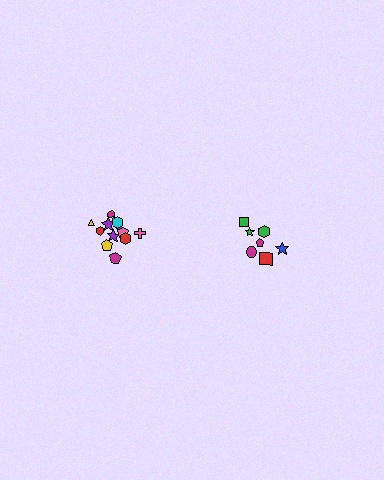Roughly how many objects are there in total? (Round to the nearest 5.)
Roughly 20 objects in total.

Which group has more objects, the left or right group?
The left group.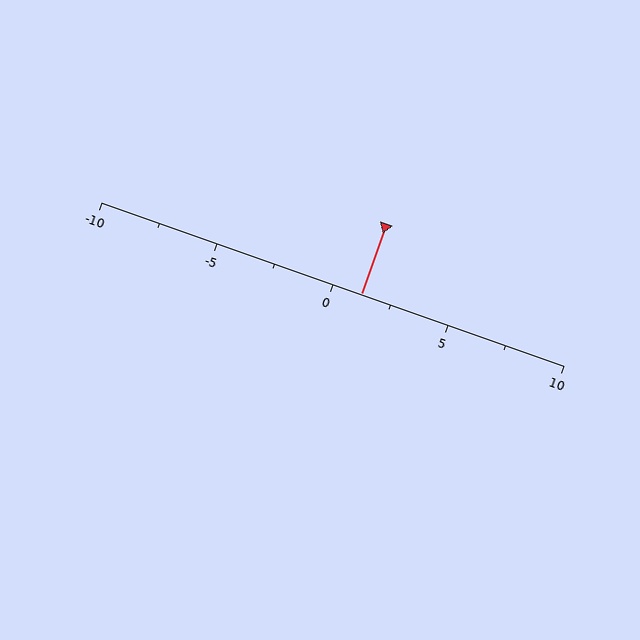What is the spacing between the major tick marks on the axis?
The major ticks are spaced 5 apart.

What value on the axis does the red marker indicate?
The marker indicates approximately 1.2.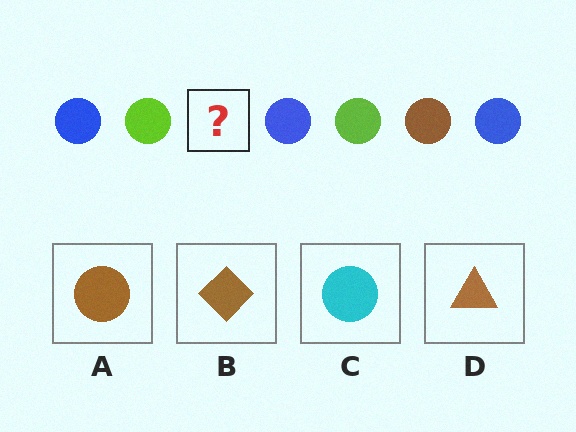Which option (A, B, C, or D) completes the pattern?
A.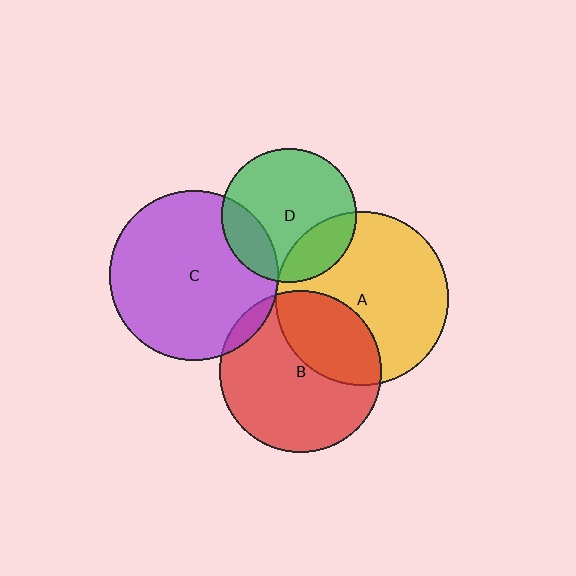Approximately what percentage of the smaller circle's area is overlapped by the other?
Approximately 20%.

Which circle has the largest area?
Circle A (yellow).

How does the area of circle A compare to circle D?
Approximately 1.7 times.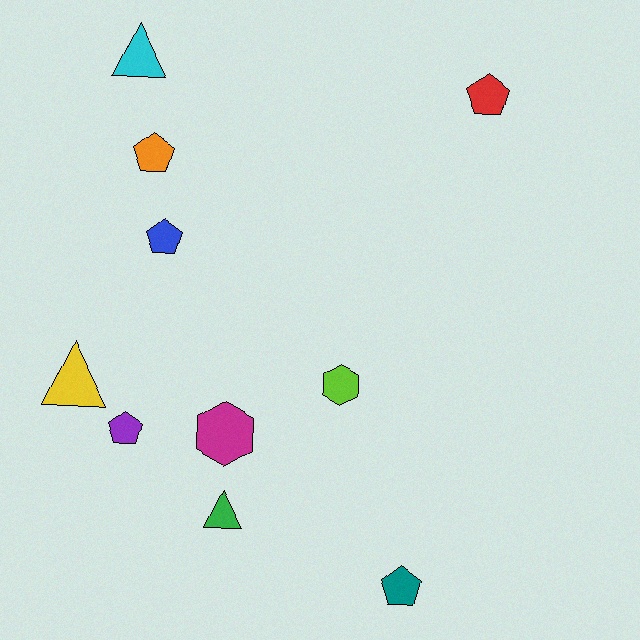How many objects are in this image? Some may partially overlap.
There are 10 objects.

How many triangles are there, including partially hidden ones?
There are 3 triangles.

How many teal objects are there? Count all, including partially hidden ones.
There is 1 teal object.